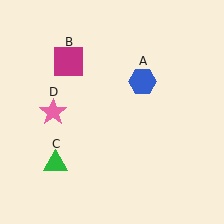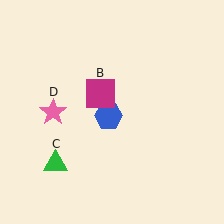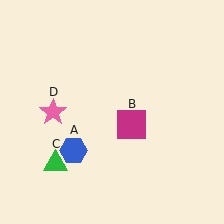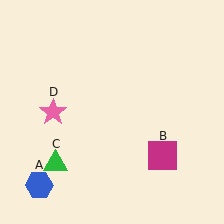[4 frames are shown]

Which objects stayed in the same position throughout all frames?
Green triangle (object C) and pink star (object D) remained stationary.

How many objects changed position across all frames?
2 objects changed position: blue hexagon (object A), magenta square (object B).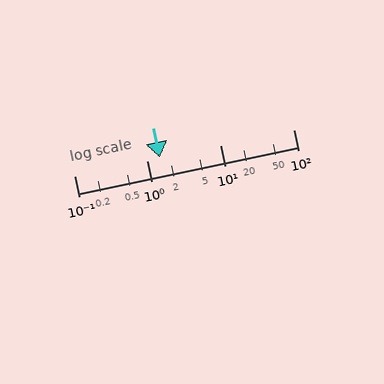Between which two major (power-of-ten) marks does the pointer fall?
The pointer is between 1 and 10.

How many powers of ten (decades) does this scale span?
The scale spans 3 decades, from 0.1 to 100.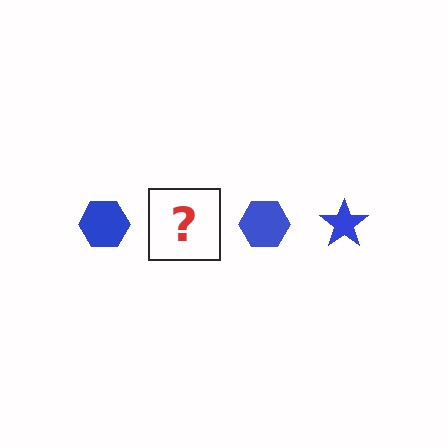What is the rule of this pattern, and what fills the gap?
The rule is that the pattern cycles through hexagon, star shapes in blue. The gap should be filled with a blue star.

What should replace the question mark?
The question mark should be replaced with a blue star.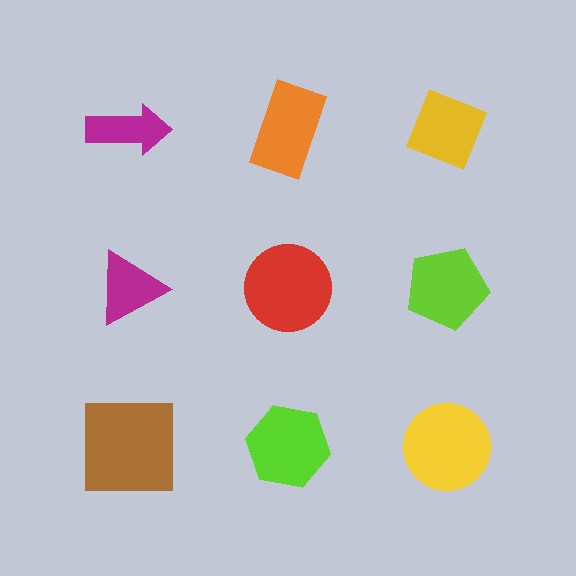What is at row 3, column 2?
A lime hexagon.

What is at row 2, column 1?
A magenta triangle.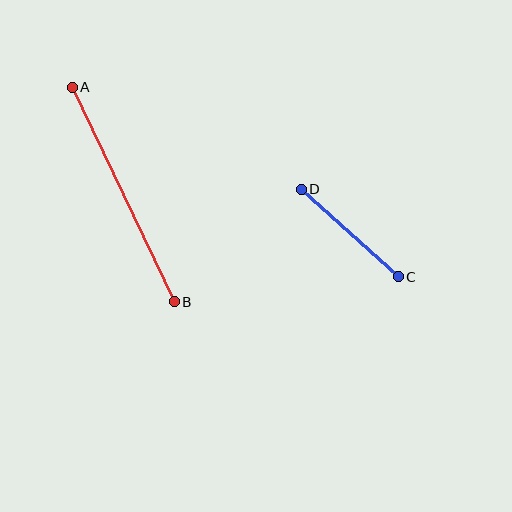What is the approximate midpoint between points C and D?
The midpoint is at approximately (350, 233) pixels.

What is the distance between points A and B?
The distance is approximately 237 pixels.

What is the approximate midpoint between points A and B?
The midpoint is at approximately (123, 194) pixels.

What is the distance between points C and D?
The distance is approximately 130 pixels.